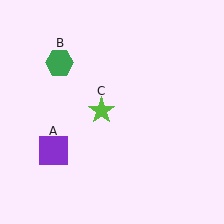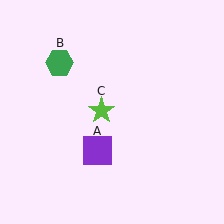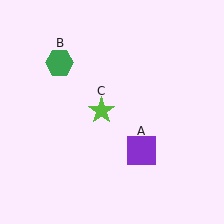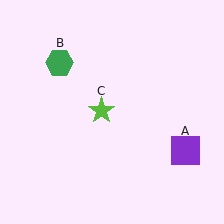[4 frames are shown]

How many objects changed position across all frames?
1 object changed position: purple square (object A).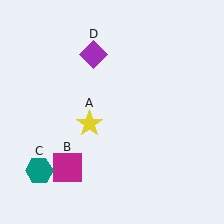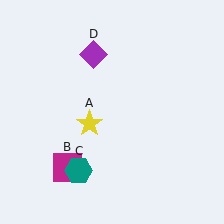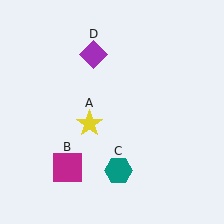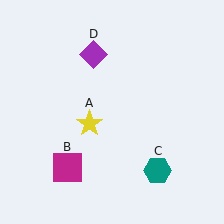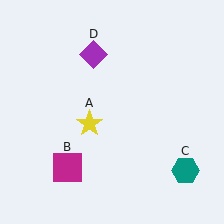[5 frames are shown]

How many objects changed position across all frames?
1 object changed position: teal hexagon (object C).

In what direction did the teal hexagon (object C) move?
The teal hexagon (object C) moved right.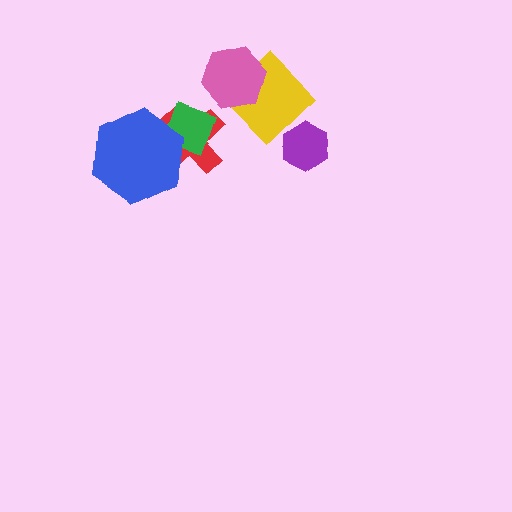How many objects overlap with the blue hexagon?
2 objects overlap with the blue hexagon.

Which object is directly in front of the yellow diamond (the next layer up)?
The pink hexagon is directly in front of the yellow diamond.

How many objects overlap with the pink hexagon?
1 object overlaps with the pink hexagon.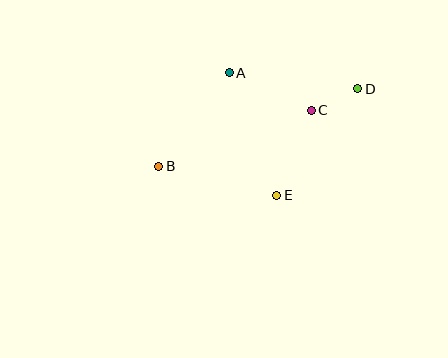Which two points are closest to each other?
Points C and D are closest to each other.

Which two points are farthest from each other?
Points B and D are farthest from each other.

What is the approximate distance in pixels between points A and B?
The distance between A and B is approximately 117 pixels.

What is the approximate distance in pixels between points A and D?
The distance between A and D is approximately 130 pixels.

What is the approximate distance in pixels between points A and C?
The distance between A and C is approximately 90 pixels.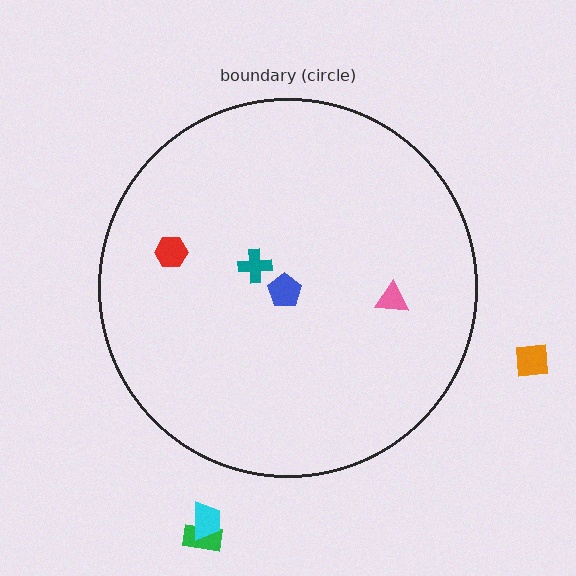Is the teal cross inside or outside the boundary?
Inside.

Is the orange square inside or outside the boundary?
Outside.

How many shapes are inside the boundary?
4 inside, 3 outside.